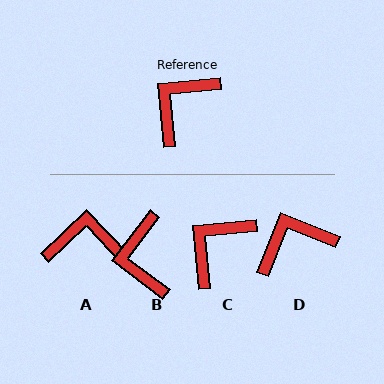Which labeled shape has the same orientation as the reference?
C.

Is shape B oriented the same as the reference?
No, it is off by about 47 degrees.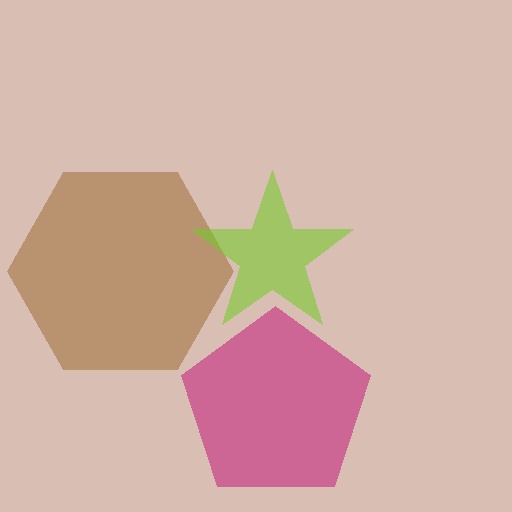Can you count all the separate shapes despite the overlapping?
Yes, there are 3 separate shapes.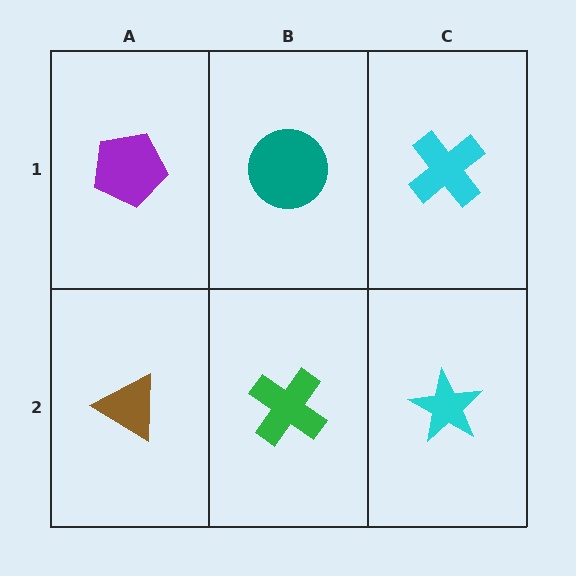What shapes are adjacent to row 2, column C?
A cyan cross (row 1, column C), a green cross (row 2, column B).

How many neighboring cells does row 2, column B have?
3.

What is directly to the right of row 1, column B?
A cyan cross.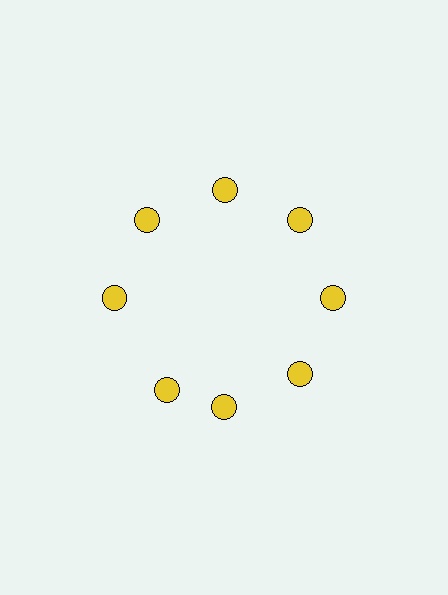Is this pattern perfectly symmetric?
No. The 8 yellow circles are arranged in a ring, but one element near the 8 o'clock position is rotated out of alignment along the ring, breaking the 8-fold rotational symmetry.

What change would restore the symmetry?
The symmetry would be restored by rotating it back into even spacing with its neighbors so that all 8 circles sit at equal angles and equal distance from the center.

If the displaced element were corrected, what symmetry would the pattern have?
It would have 8-fold rotational symmetry — the pattern would map onto itself every 45 degrees.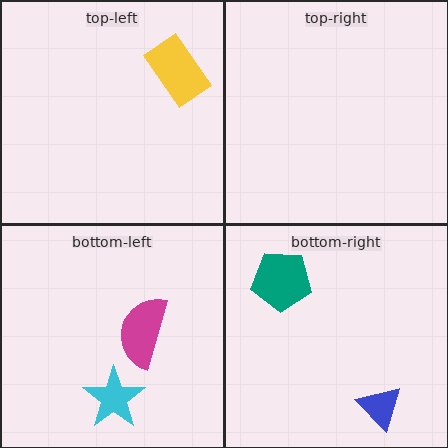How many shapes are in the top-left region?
1.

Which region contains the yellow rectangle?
The top-left region.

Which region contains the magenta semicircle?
The bottom-left region.